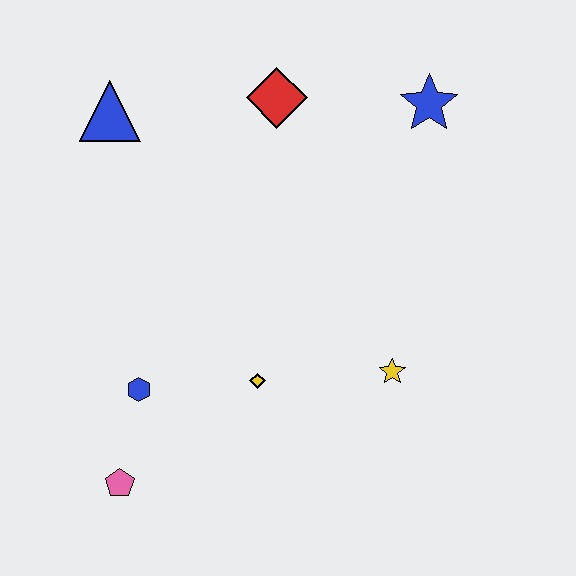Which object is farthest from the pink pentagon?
The blue star is farthest from the pink pentagon.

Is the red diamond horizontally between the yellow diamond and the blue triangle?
No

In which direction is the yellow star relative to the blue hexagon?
The yellow star is to the right of the blue hexagon.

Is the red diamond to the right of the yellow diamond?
Yes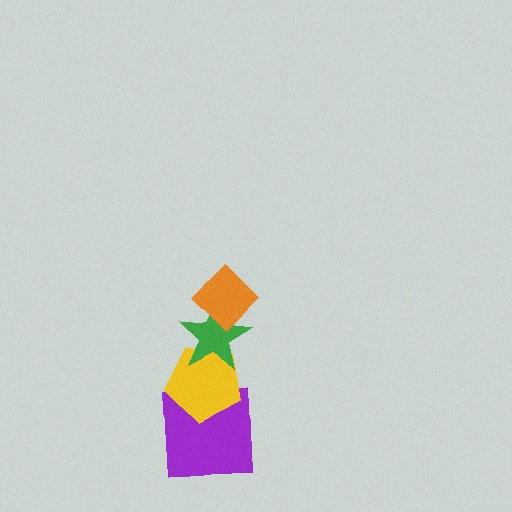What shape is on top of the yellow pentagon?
The green star is on top of the yellow pentagon.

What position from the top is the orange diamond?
The orange diamond is 1st from the top.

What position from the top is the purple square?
The purple square is 4th from the top.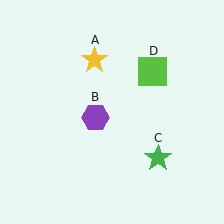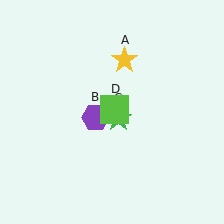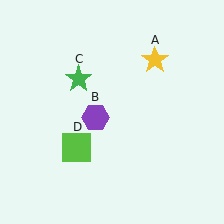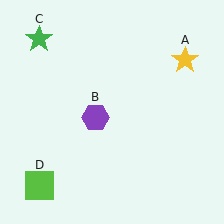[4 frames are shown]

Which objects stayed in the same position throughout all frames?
Purple hexagon (object B) remained stationary.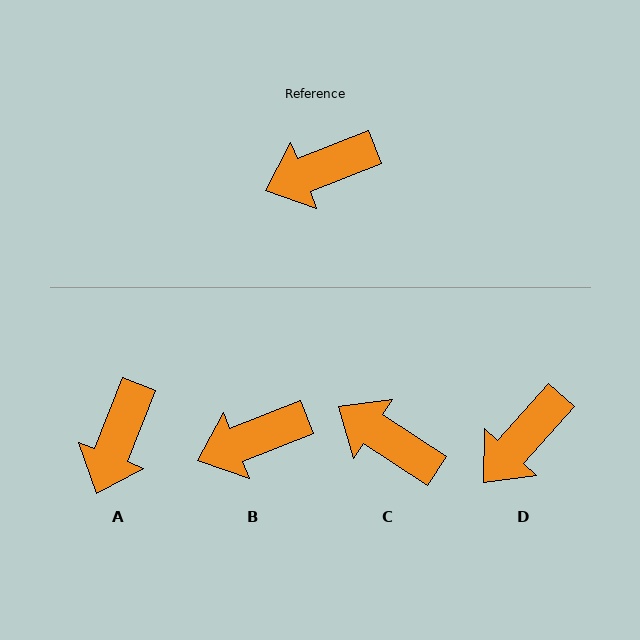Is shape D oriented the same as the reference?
No, it is off by about 26 degrees.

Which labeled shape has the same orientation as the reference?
B.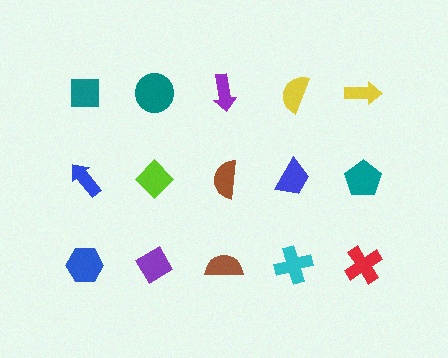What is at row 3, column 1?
A blue hexagon.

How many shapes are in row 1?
5 shapes.